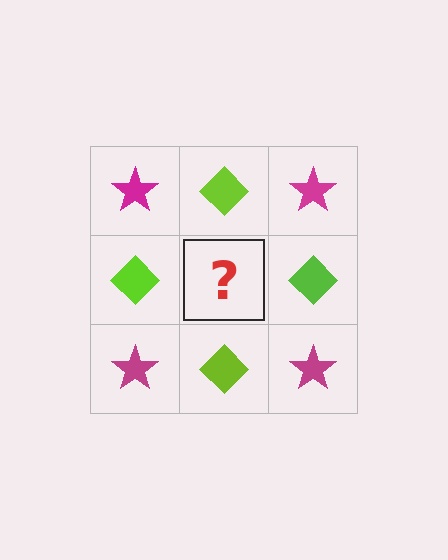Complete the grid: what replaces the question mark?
The question mark should be replaced with a magenta star.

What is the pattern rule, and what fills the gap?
The rule is that it alternates magenta star and lime diamond in a checkerboard pattern. The gap should be filled with a magenta star.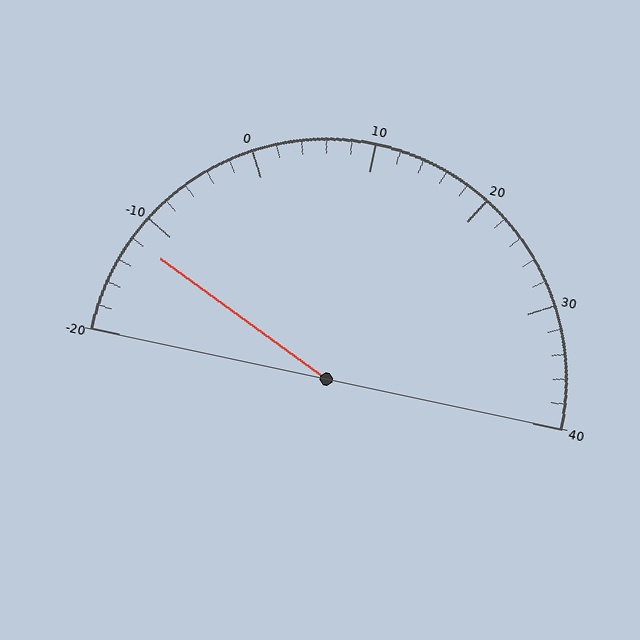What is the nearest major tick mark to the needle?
The nearest major tick mark is -10.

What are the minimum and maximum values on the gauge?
The gauge ranges from -20 to 40.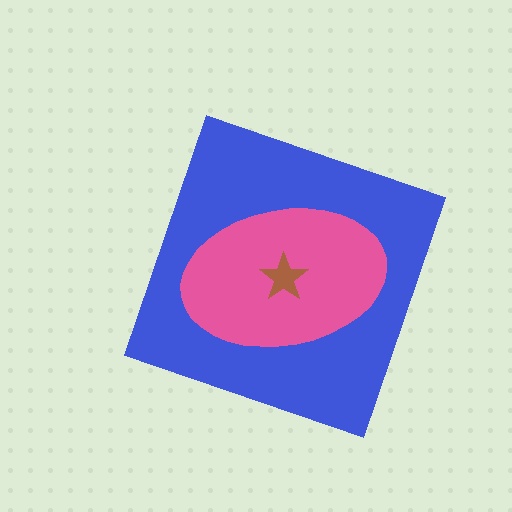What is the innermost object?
The brown star.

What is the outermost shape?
The blue diamond.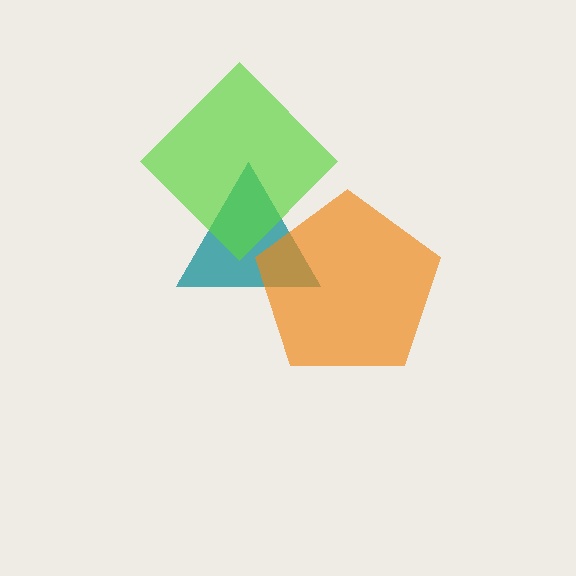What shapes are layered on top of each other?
The layered shapes are: a teal triangle, a lime diamond, an orange pentagon.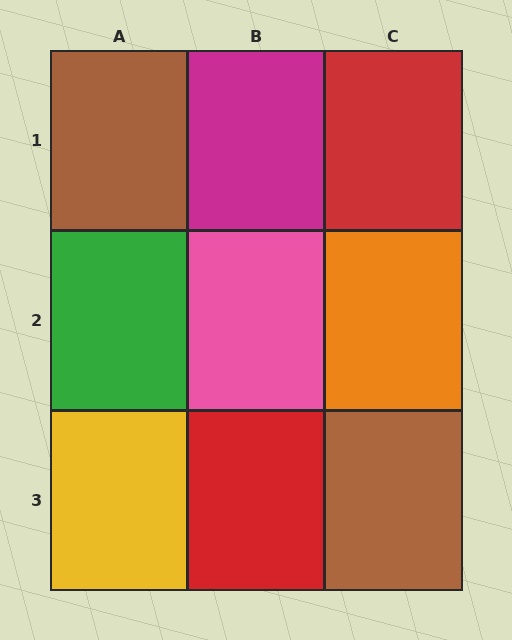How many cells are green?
1 cell is green.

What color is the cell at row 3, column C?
Brown.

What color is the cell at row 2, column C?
Orange.